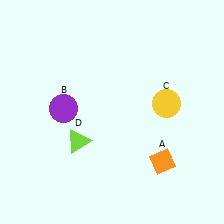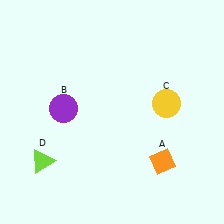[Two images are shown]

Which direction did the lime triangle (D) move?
The lime triangle (D) moved left.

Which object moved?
The lime triangle (D) moved left.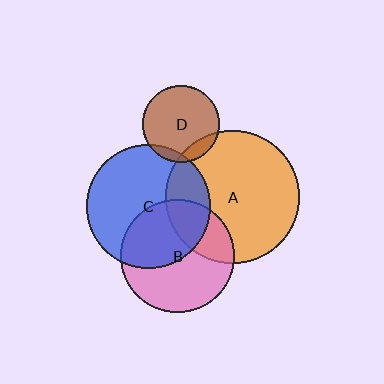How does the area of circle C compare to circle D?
Approximately 2.6 times.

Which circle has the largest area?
Circle A (orange).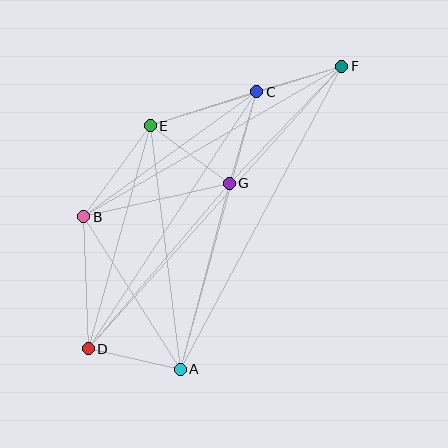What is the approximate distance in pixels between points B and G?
The distance between B and G is approximately 149 pixels.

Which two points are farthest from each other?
Points D and F are farthest from each other.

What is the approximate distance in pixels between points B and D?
The distance between B and D is approximately 132 pixels.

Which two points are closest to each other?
Points C and F are closest to each other.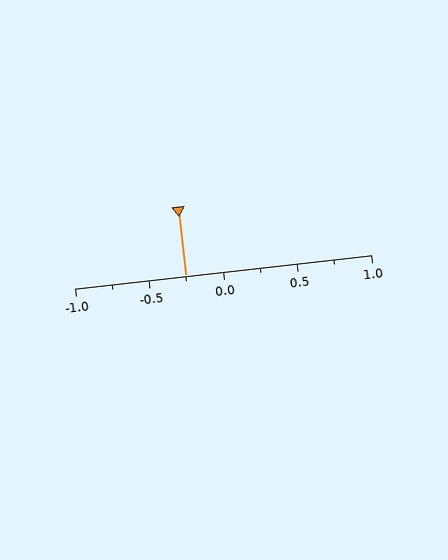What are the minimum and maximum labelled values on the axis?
The axis runs from -1.0 to 1.0.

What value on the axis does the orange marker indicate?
The marker indicates approximately -0.25.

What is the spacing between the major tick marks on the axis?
The major ticks are spaced 0.5 apart.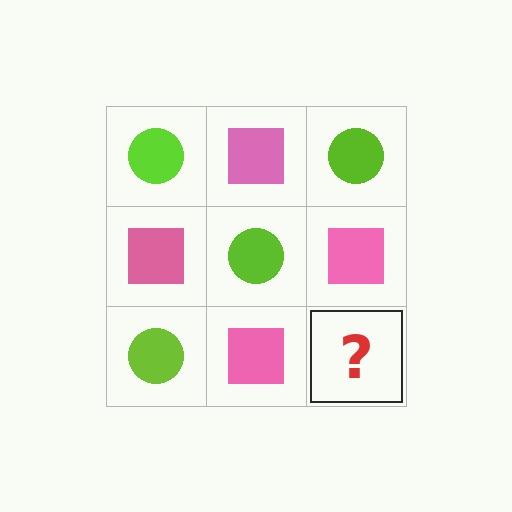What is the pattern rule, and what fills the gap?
The rule is that it alternates lime circle and pink square in a checkerboard pattern. The gap should be filled with a lime circle.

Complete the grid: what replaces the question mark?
The question mark should be replaced with a lime circle.